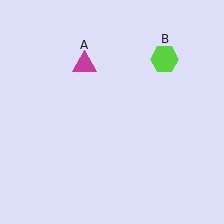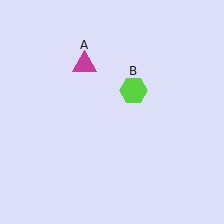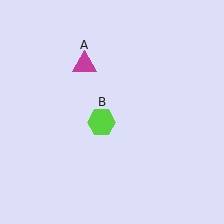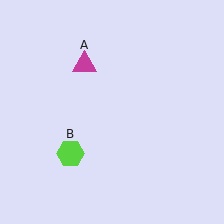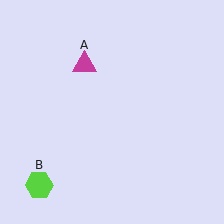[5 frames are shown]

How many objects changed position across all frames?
1 object changed position: lime hexagon (object B).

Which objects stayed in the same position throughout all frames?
Magenta triangle (object A) remained stationary.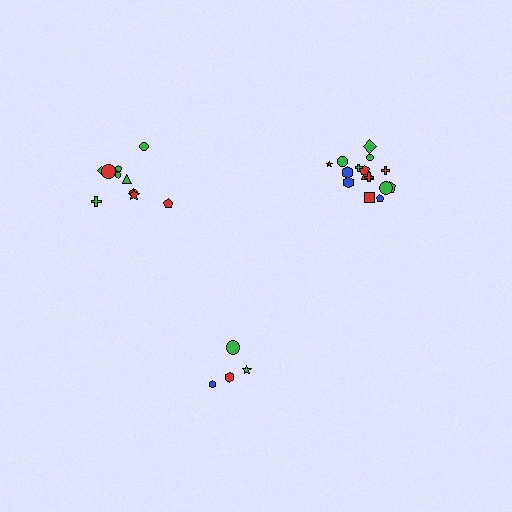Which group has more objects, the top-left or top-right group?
The top-right group.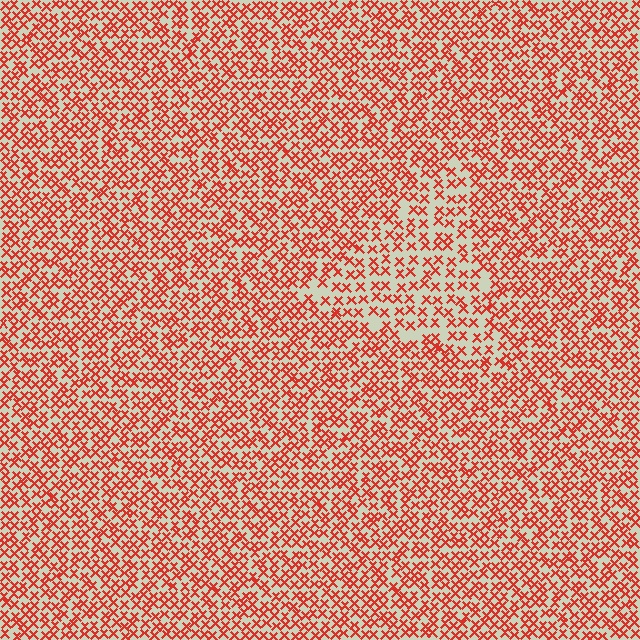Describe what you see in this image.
The image contains small red elements arranged at two different densities. A triangle-shaped region is visible where the elements are less densely packed than the surrounding area.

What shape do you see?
I see a triangle.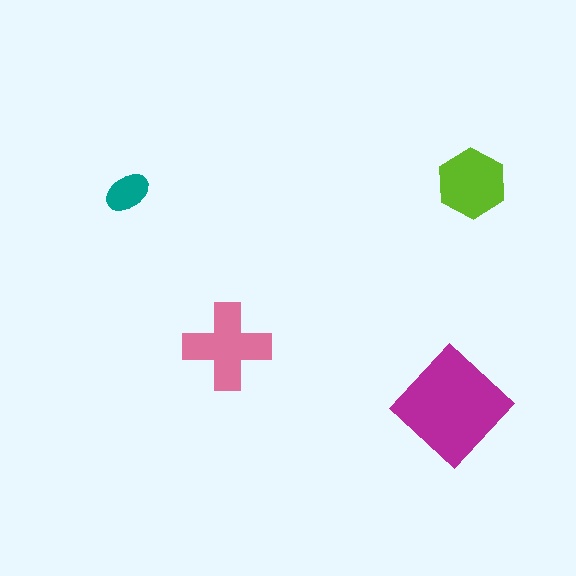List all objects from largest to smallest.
The magenta diamond, the pink cross, the lime hexagon, the teal ellipse.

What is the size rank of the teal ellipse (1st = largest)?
4th.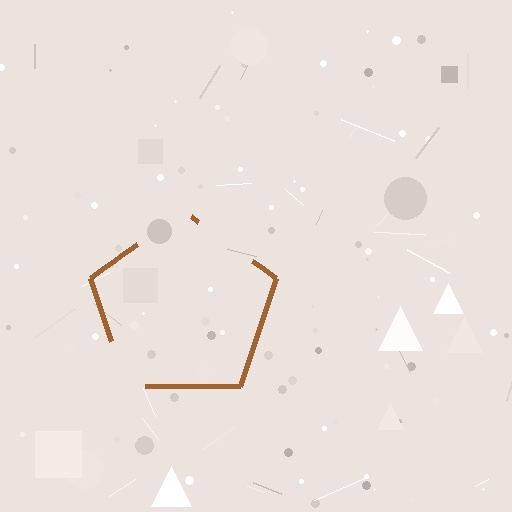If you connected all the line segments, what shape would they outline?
They would outline a pentagon.